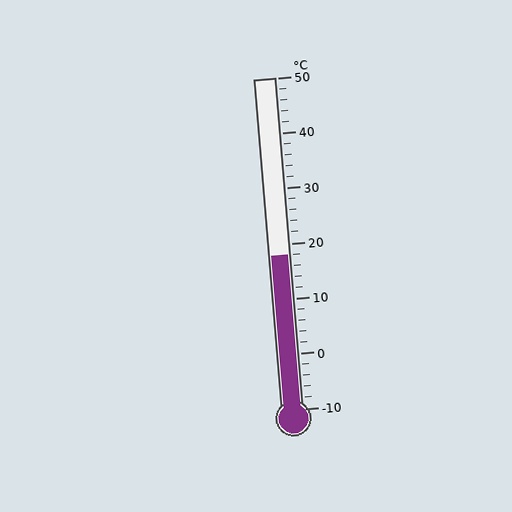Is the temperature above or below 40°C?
The temperature is below 40°C.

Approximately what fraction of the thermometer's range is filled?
The thermometer is filled to approximately 45% of its range.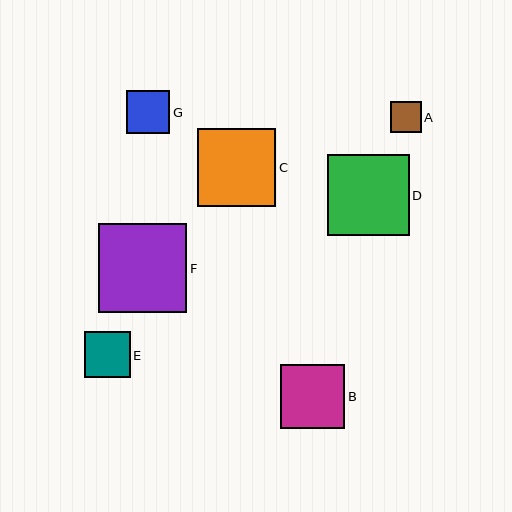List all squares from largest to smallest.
From largest to smallest: F, D, C, B, E, G, A.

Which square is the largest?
Square F is the largest with a size of approximately 89 pixels.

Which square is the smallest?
Square A is the smallest with a size of approximately 31 pixels.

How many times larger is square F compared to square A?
Square F is approximately 2.9 times the size of square A.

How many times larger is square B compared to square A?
Square B is approximately 2.1 times the size of square A.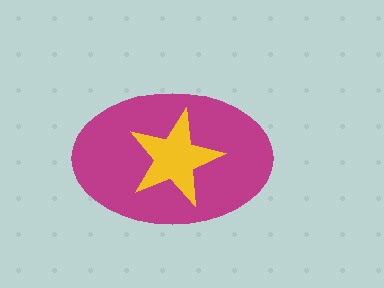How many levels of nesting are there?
2.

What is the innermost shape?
The yellow star.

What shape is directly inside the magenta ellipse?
The yellow star.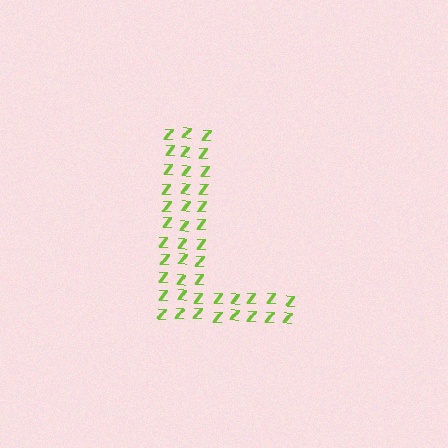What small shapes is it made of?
It is made of small letter Z's.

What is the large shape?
The large shape is the letter L.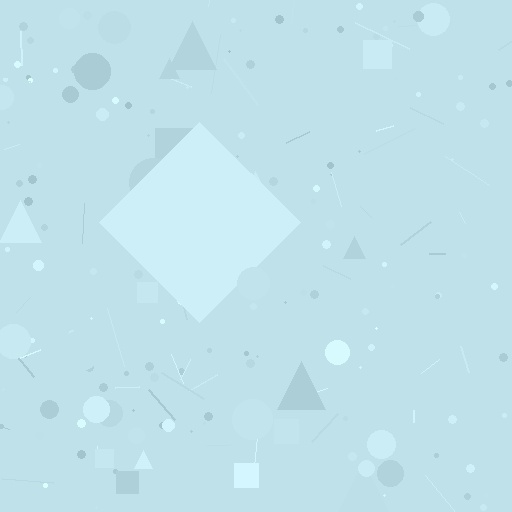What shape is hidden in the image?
A diamond is hidden in the image.